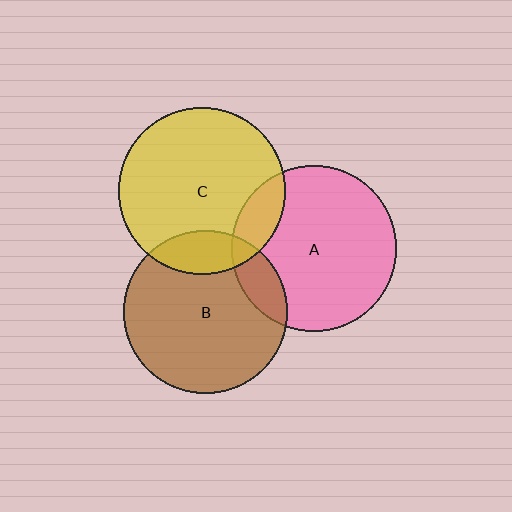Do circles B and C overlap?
Yes.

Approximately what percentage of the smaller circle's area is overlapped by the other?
Approximately 15%.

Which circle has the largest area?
Circle C (yellow).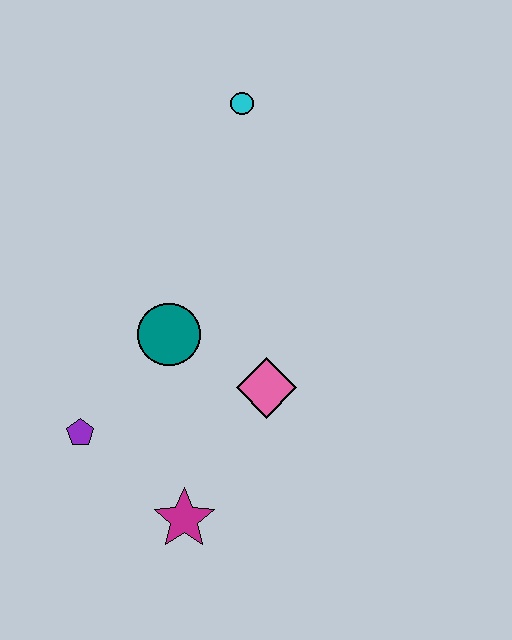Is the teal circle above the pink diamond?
Yes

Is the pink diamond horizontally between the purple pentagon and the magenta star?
No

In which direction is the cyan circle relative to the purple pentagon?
The cyan circle is above the purple pentagon.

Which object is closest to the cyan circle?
The teal circle is closest to the cyan circle.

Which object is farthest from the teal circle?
The cyan circle is farthest from the teal circle.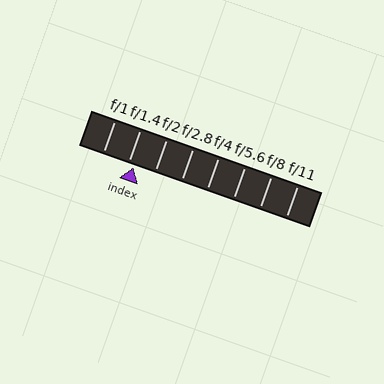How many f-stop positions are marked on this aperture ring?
There are 8 f-stop positions marked.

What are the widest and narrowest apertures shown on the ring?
The widest aperture shown is f/1 and the narrowest is f/11.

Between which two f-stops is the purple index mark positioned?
The index mark is between f/1.4 and f/2.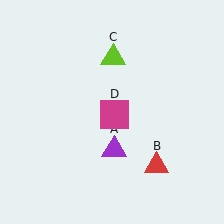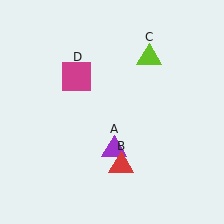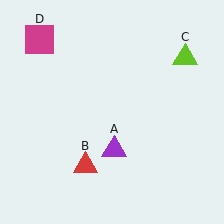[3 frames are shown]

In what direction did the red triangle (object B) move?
The red triangle (object B) moved left.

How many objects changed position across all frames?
3 objects changed position: red triangle (object B), lime triangle (object C), magenta square (object D).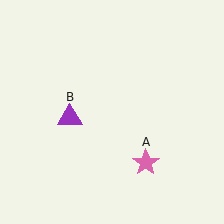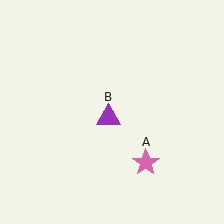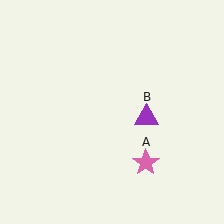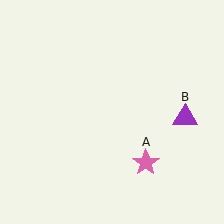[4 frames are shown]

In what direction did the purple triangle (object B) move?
The purple triangle (object B) moved right.